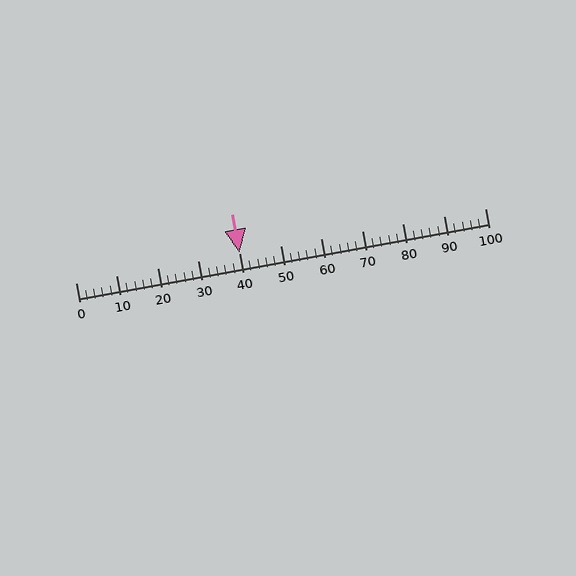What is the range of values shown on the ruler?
The ruler shows values from 0 to 100.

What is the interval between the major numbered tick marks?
The major tick marks are spaced 10 units apart.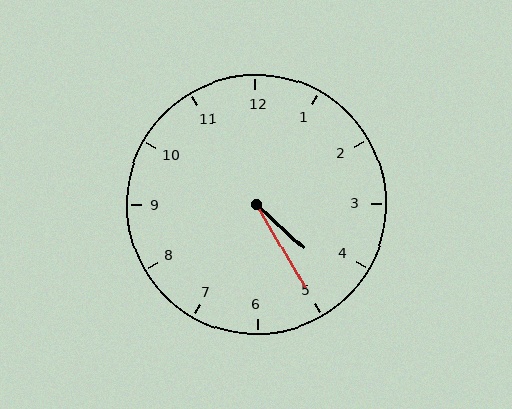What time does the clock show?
4:25.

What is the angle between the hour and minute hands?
Approximately 18 degrees.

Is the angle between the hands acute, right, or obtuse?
It is acute.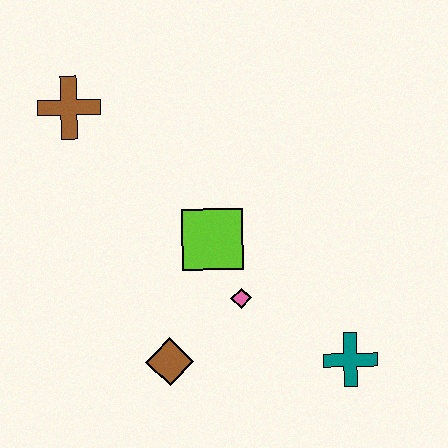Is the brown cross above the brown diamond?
Yes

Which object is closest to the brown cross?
The lime square is closest to the brown cross.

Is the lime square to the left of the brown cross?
No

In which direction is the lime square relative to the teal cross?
The lime square is to the left of the teal cross.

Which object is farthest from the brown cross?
The teal cross is farthest from the brown cross.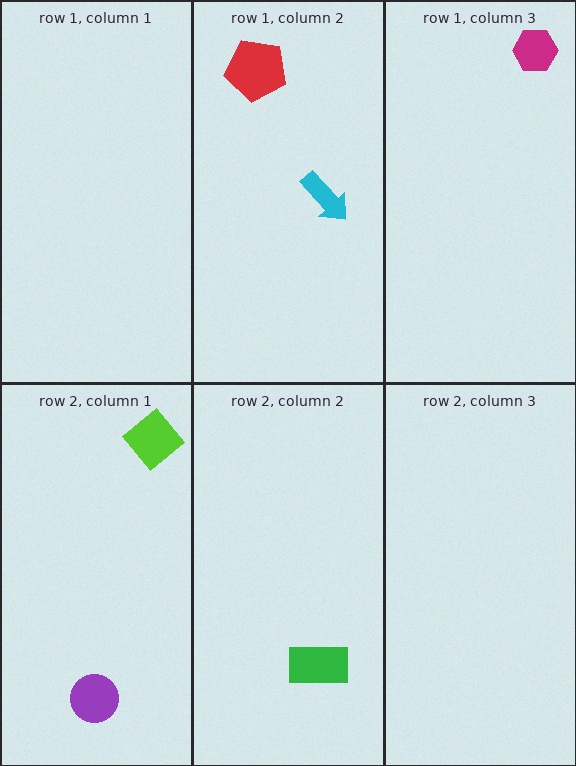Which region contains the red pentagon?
The row 1, column 2 region.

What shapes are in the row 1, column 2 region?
The red pentagon, the cyan arrow.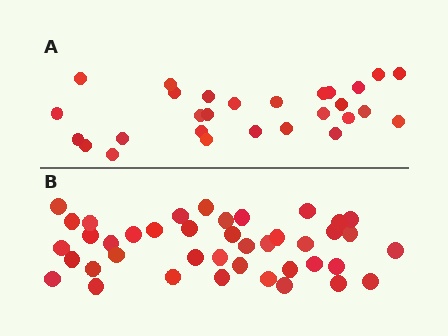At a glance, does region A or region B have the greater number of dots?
Region B (the bottom region) has more dots.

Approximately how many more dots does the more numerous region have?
Region B has approximately 15 more dots than region A.